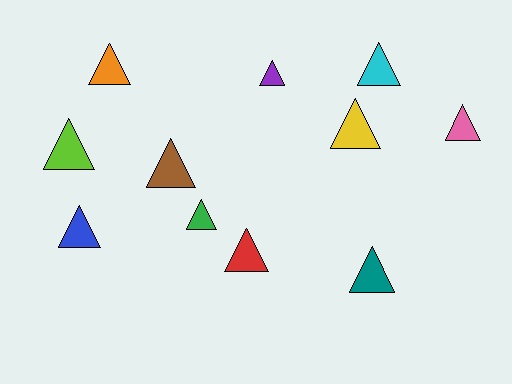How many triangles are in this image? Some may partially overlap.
There are 11 triangles.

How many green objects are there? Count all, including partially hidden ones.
There is 1 green object.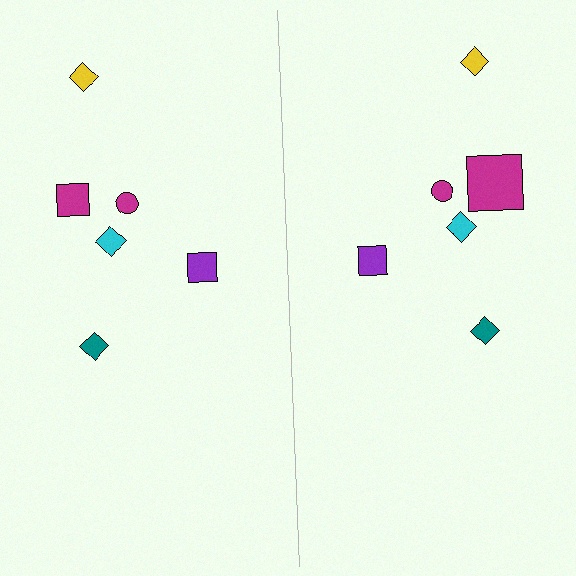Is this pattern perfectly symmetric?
No, the pattern is not perfectly symmetric. The magenta square on the right side has a different size than its mirror counterpart.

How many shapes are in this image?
There are 12 shapes in this image.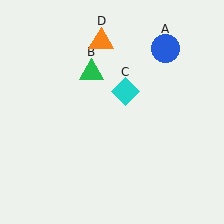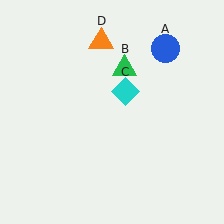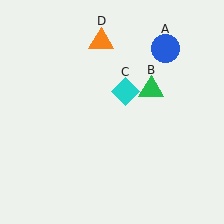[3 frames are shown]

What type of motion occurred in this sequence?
The green triangle (object B) rotated clockwise around the center of the scene.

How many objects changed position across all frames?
1 object changed position: green triangle (object B).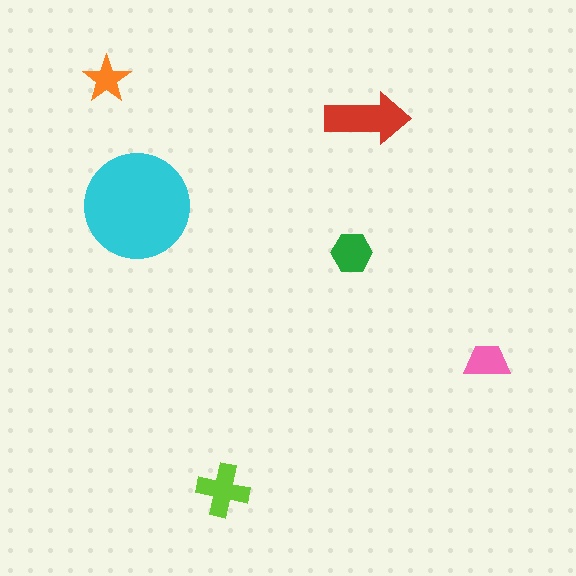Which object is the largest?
The cyan circle.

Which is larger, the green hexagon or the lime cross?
The lime cross.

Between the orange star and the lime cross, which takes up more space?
The lime cross.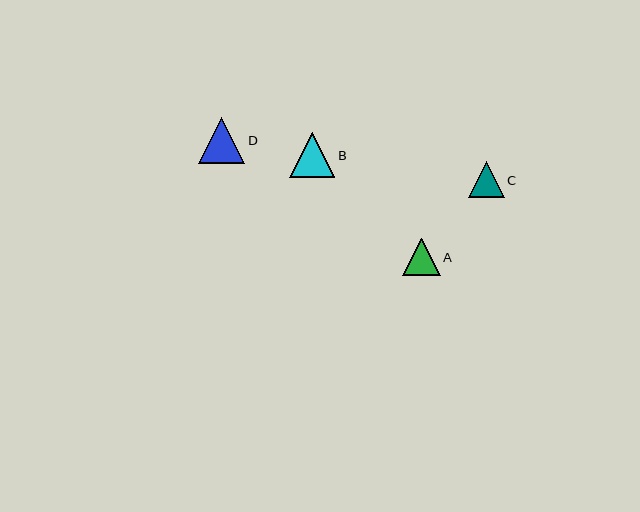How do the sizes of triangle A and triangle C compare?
Triangle A and triangle C are approximately the same size.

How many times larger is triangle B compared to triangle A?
Triangle B is approximately 1.2 times the size of triangle A.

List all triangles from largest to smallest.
From largest to smallest: D, B, A, C.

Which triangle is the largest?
Triangle D is the largest with a size of approximately 46 pixels.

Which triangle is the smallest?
Triangle C is the smallest with a size of approximately 36 pixels.